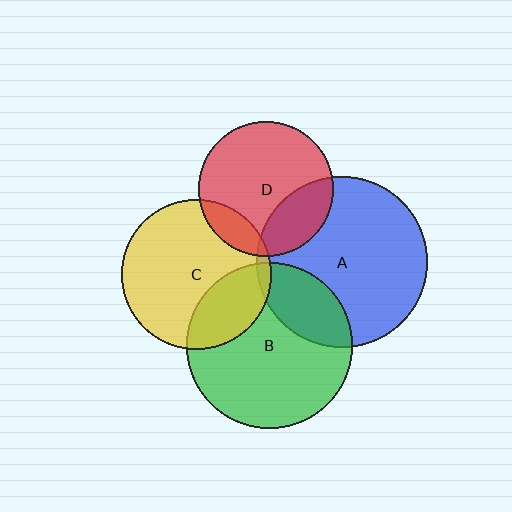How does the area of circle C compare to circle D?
Approximately 1.2 times.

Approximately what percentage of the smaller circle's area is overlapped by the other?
Approximately 25%.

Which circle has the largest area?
Circle A (blue).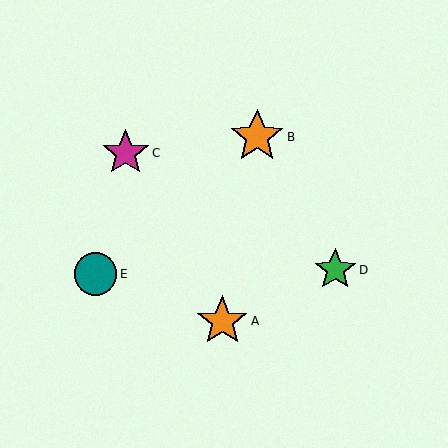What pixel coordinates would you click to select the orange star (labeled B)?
Click at (257, 137) to select the orange star B.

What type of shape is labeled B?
Shape B is an orange star.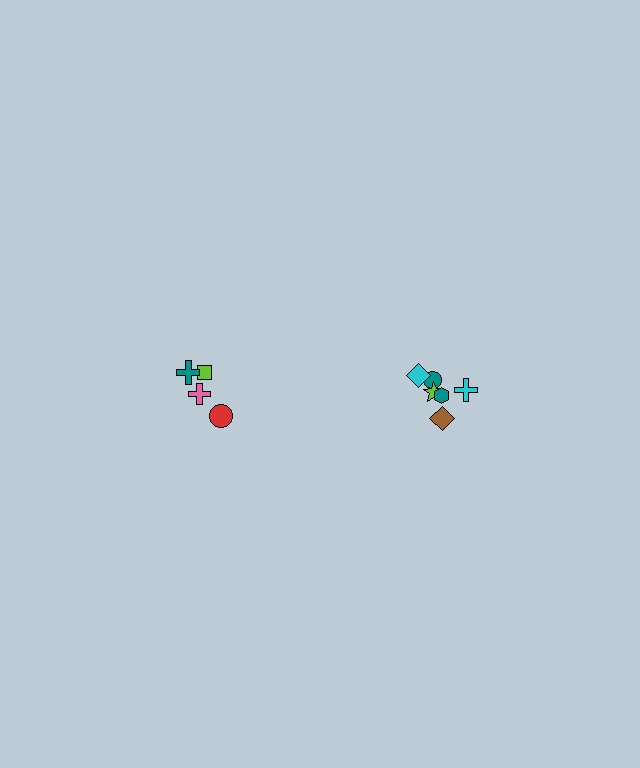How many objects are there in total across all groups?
There are 10 objects.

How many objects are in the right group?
There are 6 objects.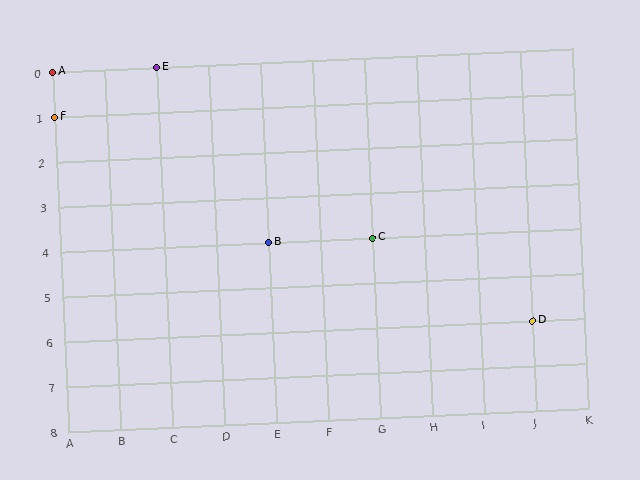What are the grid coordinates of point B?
Point B is at grid coordinates (E, 4).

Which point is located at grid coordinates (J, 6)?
Point D is at (J, 6).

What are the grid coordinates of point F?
Point F is at grid coordinates (A, 1).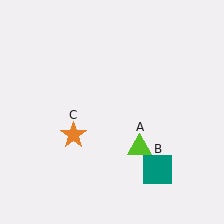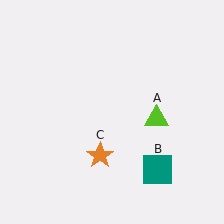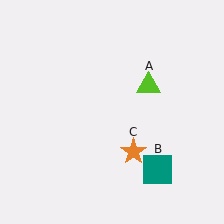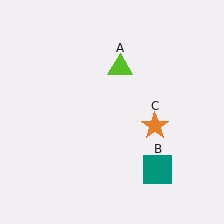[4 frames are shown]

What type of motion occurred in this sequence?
The lime triangle (object A), orange star (object C) rotated counterclockwise around the center of the scene.